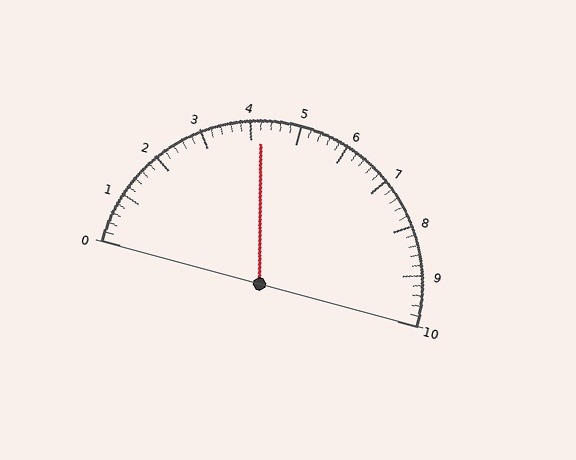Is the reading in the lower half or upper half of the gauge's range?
The reading is in the lower half of the range (0 to 10).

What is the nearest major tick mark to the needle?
The nearest major tick mark is 4.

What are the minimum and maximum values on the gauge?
The gauge ranges from 0 to 10.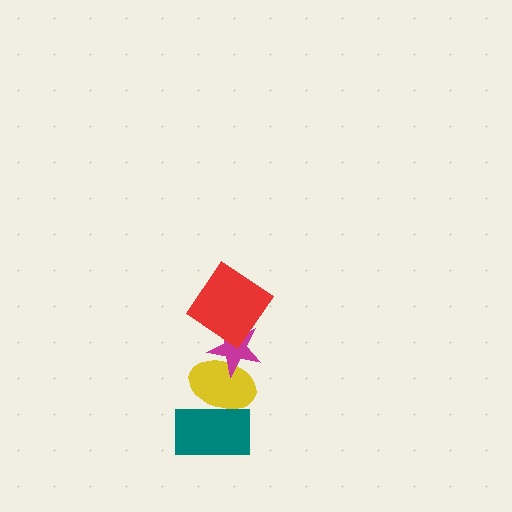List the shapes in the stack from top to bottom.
From top to bottom: the red diamond, the magenta star, the yellow ellipse, the teal rectangle.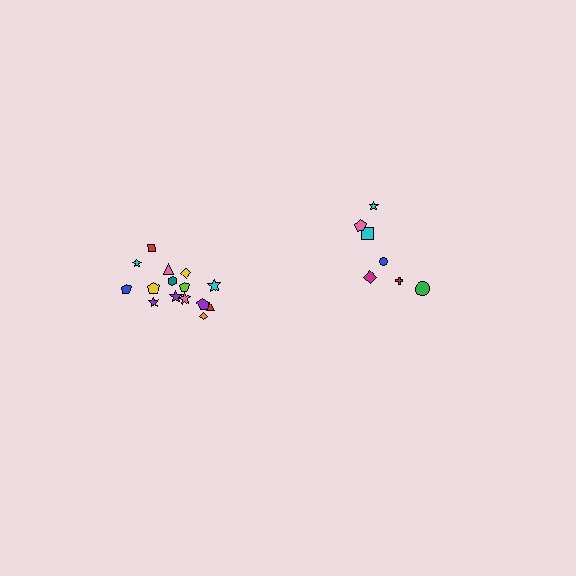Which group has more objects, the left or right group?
The left group.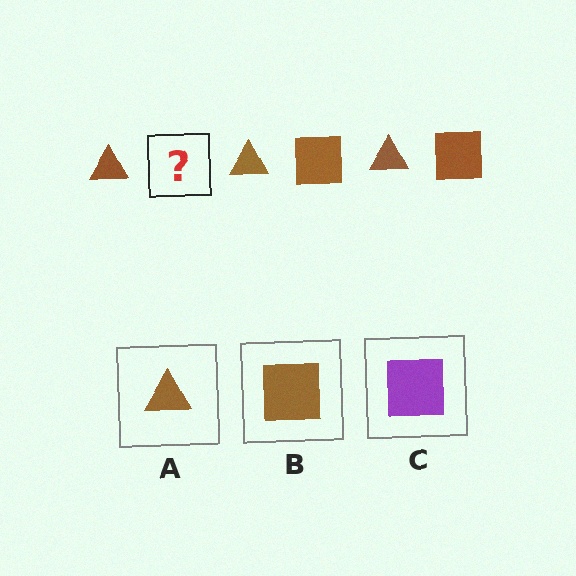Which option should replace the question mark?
Option B.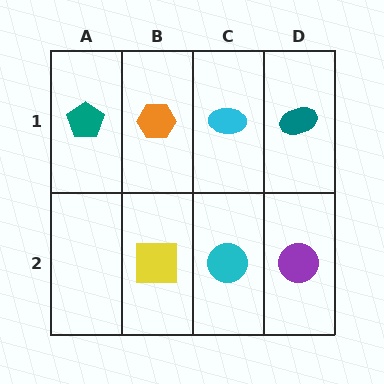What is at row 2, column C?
A cyan circle.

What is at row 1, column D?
A teal ellipse.